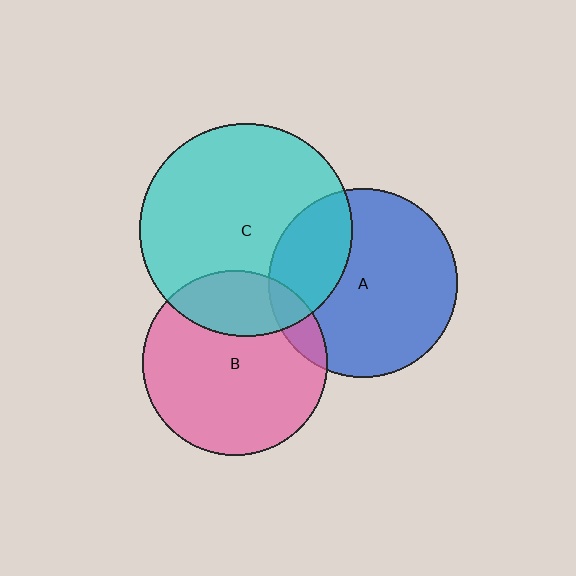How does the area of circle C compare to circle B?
Approximately 1.3 times.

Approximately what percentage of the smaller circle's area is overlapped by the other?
Approximately 30%.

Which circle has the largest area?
Circle C (cyan).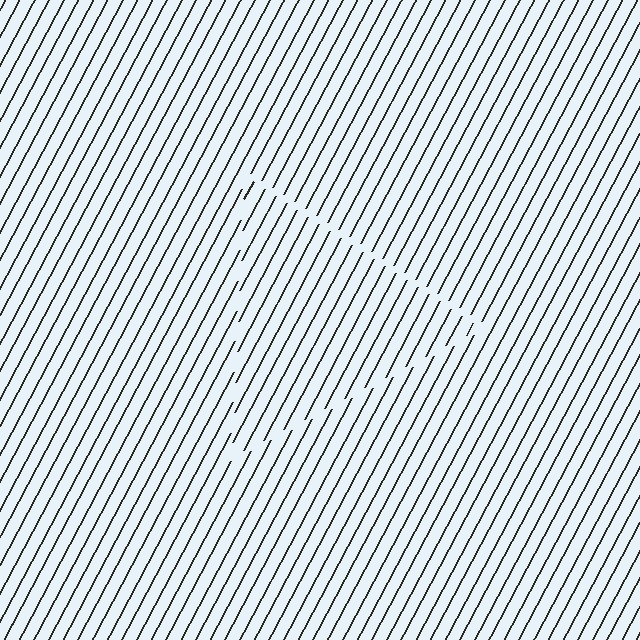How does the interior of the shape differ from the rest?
The interior of the shape contains the same grating, shifted by half a period — the contour is defined by the phase discontinuity where line-ends from the inner and outer gratings abut.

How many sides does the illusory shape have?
3 sides — the line-ends trace a triangle.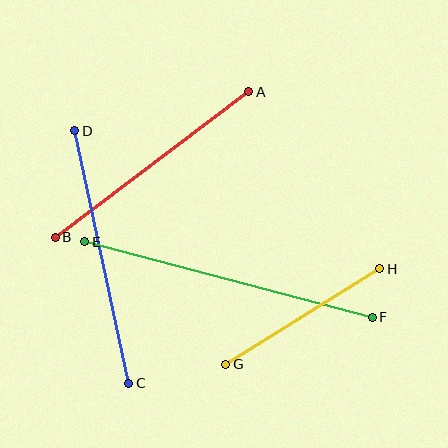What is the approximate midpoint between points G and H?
The midpoint is at approximately (303, 316) pixels.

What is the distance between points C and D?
The distance is approximately 258 pixels.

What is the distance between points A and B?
The distance is approximately 242 pixels.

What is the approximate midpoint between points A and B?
The midpoint is at approximately (152, 165) pixels.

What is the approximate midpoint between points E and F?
The midpoint is at approximately (228, 279) pixels.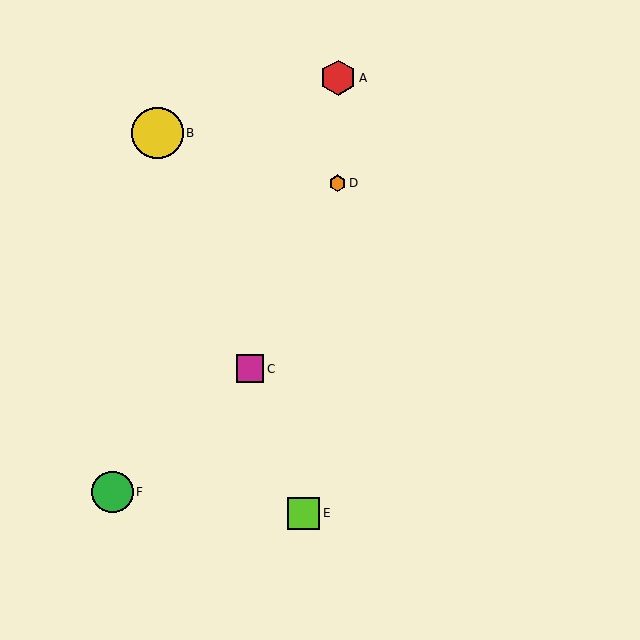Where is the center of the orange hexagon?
The center of the orange hexagon is at (338, 183).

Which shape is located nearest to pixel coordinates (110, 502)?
The green circle (labeled F) at (112, 492) is nearest to that location.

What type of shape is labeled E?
Shape E is a lime square.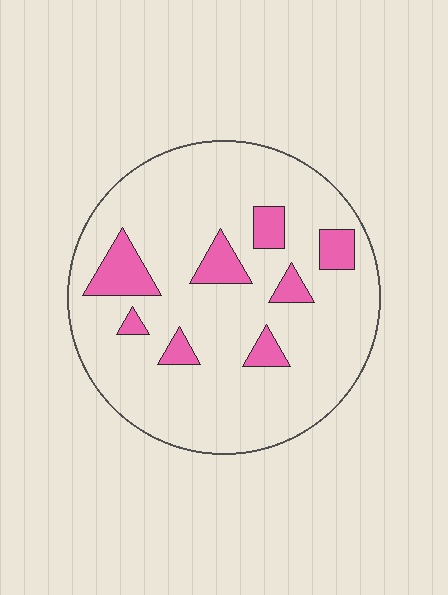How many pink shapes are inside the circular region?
8.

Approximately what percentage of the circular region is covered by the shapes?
Approximately 15%.